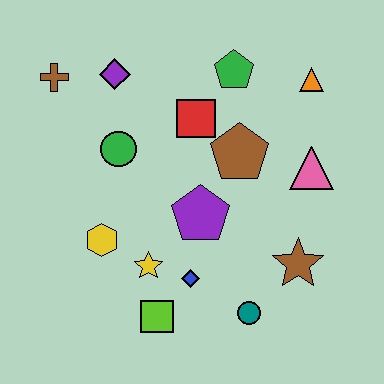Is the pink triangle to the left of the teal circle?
No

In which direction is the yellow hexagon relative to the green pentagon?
The yellow hexagon is below the green pentagon.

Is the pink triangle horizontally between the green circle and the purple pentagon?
No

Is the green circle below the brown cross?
Yes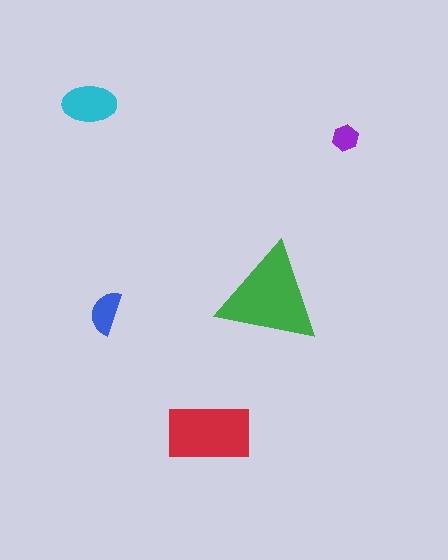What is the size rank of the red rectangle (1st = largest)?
2nd.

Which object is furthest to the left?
The cyan ellipse is leftmost.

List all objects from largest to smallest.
The green triangle, the red rectangle, the cyan ellipse, the blue semicircle, the purple hexagon.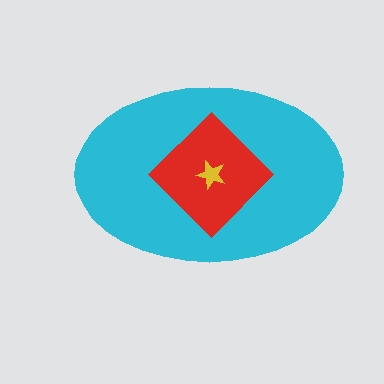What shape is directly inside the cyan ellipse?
The red diamond.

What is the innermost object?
The yellow star.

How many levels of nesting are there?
3.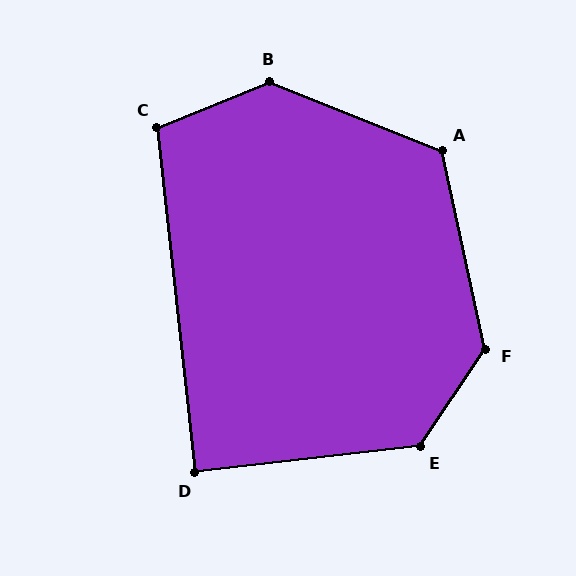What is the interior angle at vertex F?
Approximately 134 degrees (obtuse).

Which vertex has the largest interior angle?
B, at approximately 136 degrees.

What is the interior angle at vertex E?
Approximately 130 degrees (obtuse).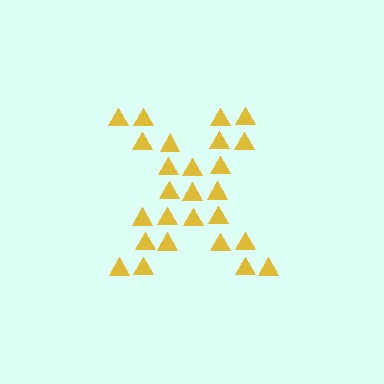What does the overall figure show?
The overall figure shows the letter X.